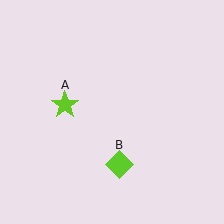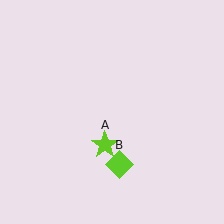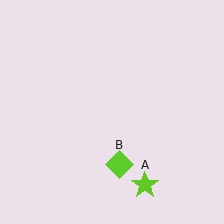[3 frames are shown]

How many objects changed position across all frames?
1 object changed position: lime star (object A).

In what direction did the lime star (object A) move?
The lime star (object A) moved down and to the right.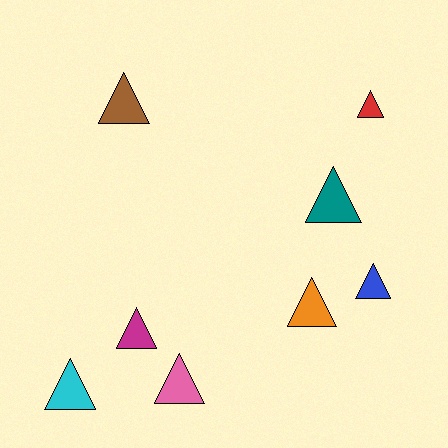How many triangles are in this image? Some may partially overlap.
There are 8 triangles.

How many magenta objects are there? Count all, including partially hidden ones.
There is 1 magenta object.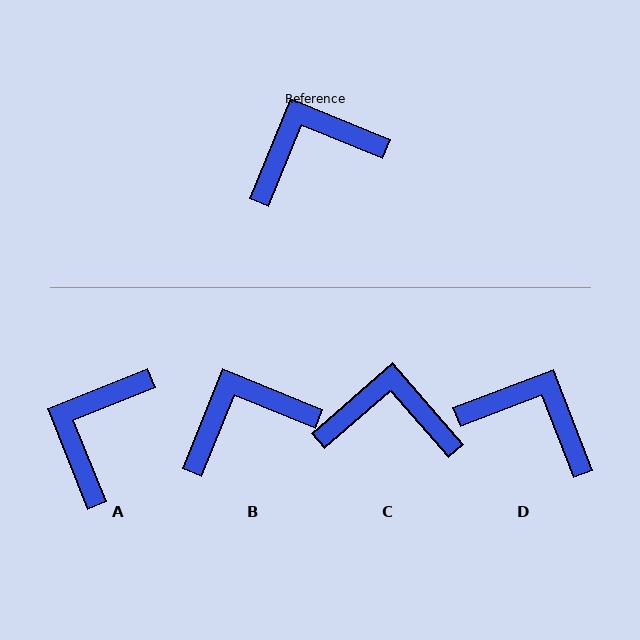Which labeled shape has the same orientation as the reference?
B.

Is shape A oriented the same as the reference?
No, it is off by about 44 degrees.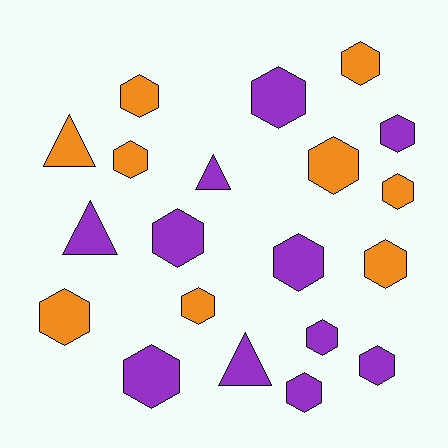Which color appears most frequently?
Purple, with 11 objects.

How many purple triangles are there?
There are 3 purple triangles.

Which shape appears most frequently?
Hexagon, with 16 objects.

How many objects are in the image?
There are 20 objects.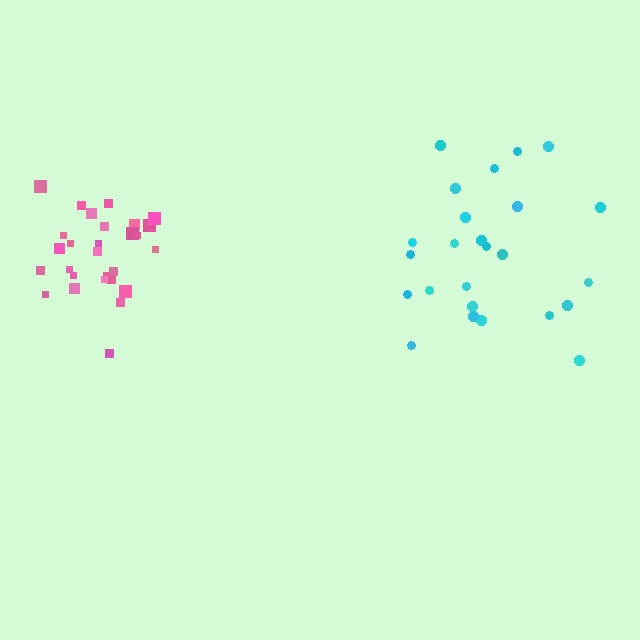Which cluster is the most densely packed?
Pink.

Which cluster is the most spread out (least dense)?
Cyan.